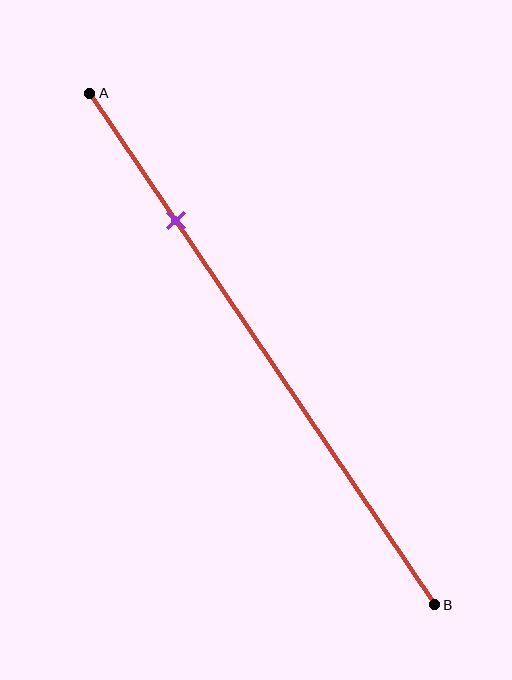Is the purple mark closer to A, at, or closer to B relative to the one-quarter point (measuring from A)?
The purple mark is approximately at the one-quarter point of segment AB.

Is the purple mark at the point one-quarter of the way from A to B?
Yes, the mark is approximately at the one-quarter point.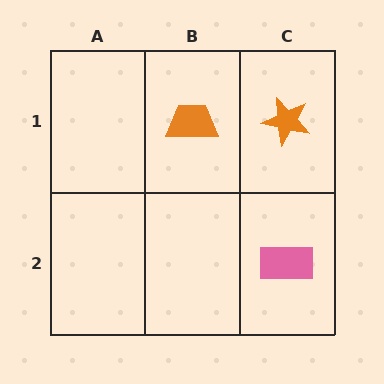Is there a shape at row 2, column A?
No, that cell is empty.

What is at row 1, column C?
An orange star.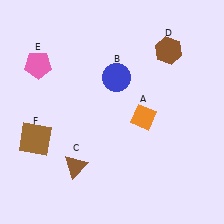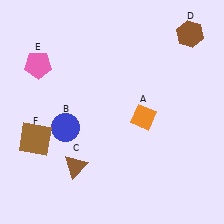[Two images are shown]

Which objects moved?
The objects that moved are: the blue circle (B), the brown hexagon (D).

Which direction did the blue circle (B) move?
The blue circle (B) moved left.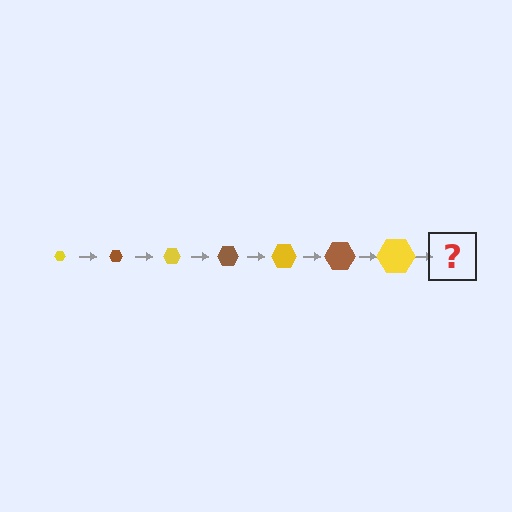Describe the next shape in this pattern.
It should be a brown hexagon, larger than the previous one.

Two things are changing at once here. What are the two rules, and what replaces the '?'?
The two rules are that the hexagon grows larger each step and the color cycles through yellow and brown. The '?' should be a brown hexagon, larger than the previous one.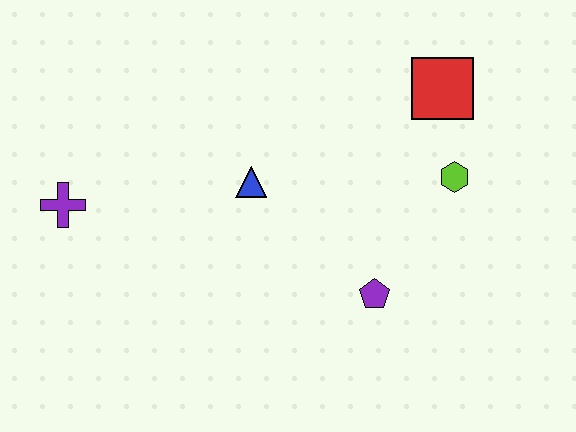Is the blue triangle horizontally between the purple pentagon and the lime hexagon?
No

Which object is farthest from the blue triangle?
The red square is farthest from the blue triangle.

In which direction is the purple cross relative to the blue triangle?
The purple cross is to the left of the blue triangle.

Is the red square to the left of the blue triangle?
No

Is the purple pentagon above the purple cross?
No